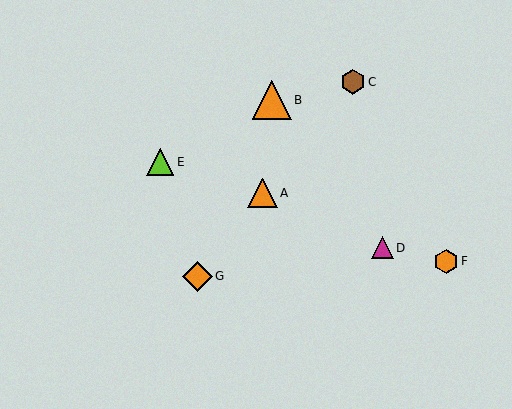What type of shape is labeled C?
Shape C is a brown hexagon.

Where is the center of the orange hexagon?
The center of the orange hexagon is at (446, 261).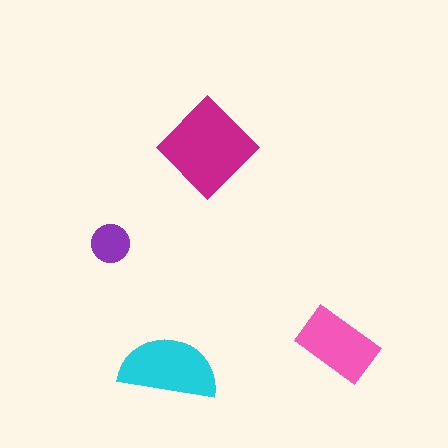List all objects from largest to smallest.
The magenta diamond, the cyan semicircle, the pink rectangle, the purple circle.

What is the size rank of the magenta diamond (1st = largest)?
1st.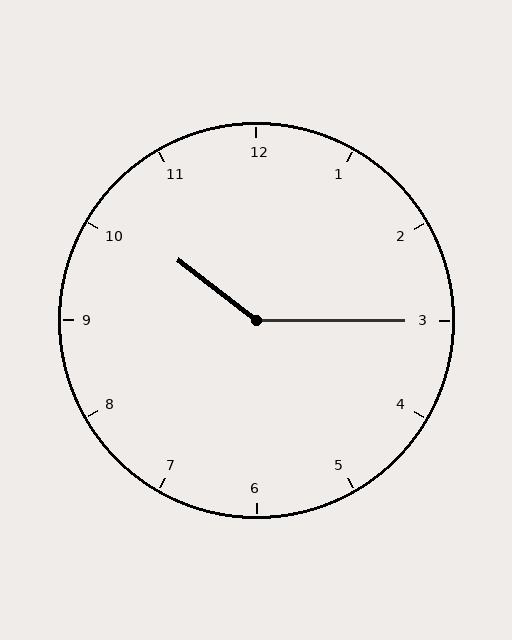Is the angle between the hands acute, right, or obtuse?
It is obtuse.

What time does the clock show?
10:15.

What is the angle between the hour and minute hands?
Approximately 142 degrees.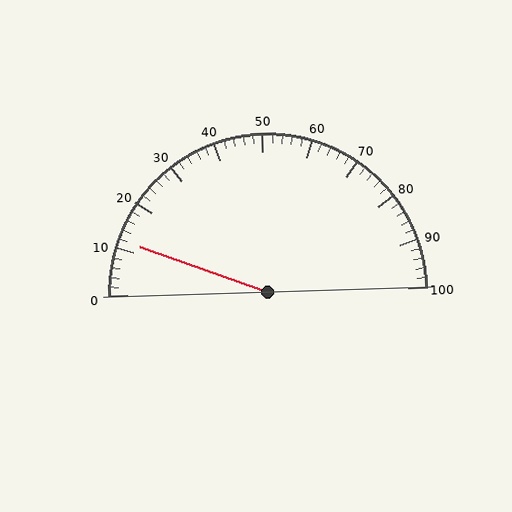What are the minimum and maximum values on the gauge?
The gauge ranges from 0 to 100.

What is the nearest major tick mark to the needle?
The nearest major tick mark is 10.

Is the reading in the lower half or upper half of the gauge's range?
The reading is in the lower half of the range (0 to 100).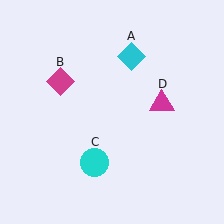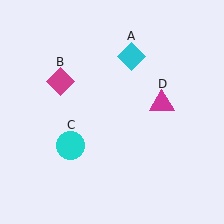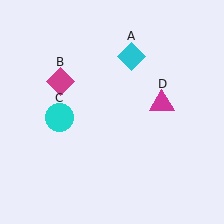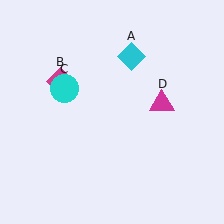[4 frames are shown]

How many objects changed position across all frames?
1 object changed position: cyan circle (object C).